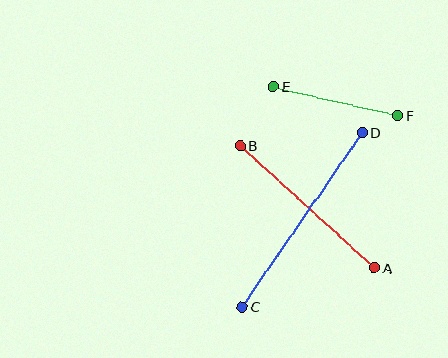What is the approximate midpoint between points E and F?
The midpoint is at approximately (335, 101) pixels.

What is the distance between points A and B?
The distance is approximately 181 pixels.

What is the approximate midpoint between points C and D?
The midpoint is at approximately (302, 220) pixels.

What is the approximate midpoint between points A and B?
The midpoint is at approximately (307, 207) pixels.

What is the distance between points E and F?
The distance is approximately 128 pixels.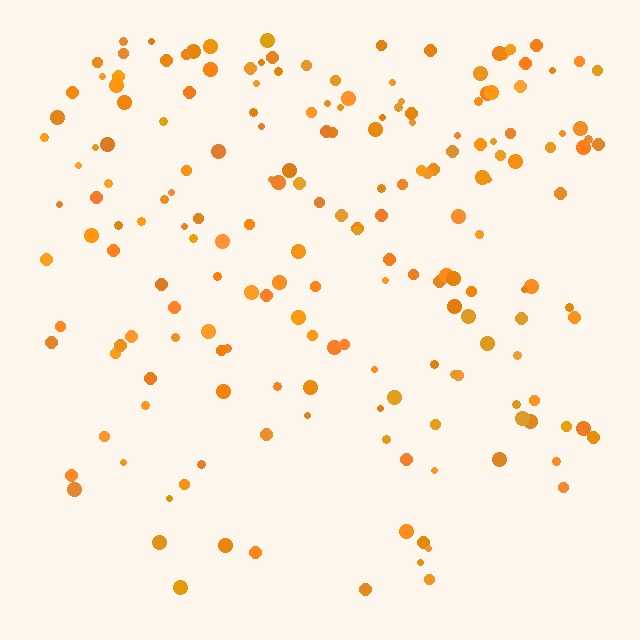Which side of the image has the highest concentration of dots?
The top.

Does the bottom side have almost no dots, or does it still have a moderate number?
Still a moderate number, just noticeably fewer than the top.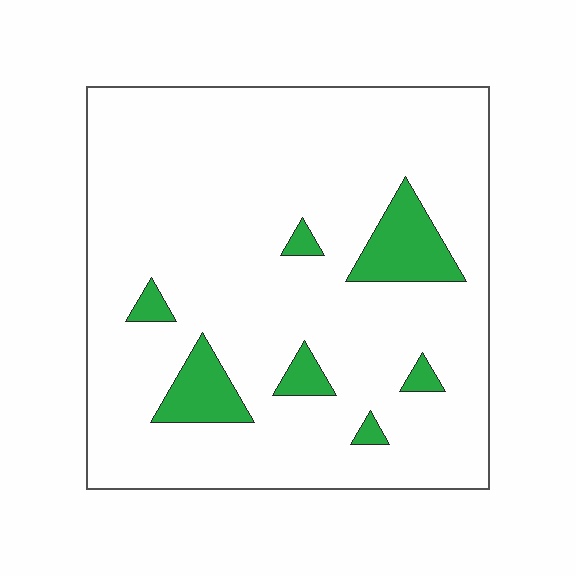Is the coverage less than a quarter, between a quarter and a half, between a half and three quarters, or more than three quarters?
Less than a quarter.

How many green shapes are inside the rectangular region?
7.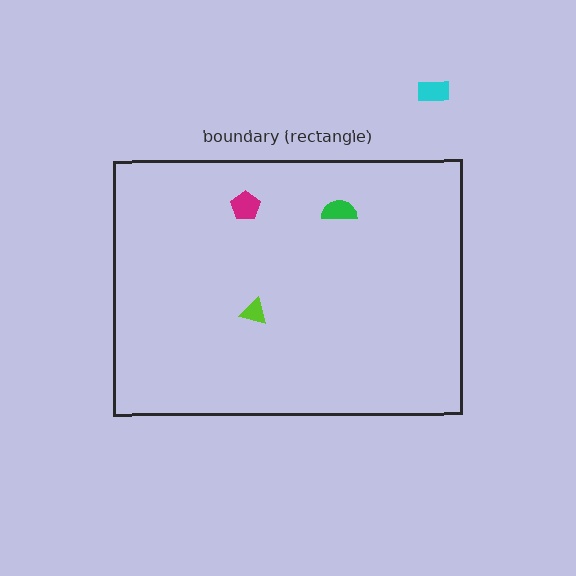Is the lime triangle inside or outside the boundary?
Inside.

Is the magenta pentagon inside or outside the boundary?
Inside.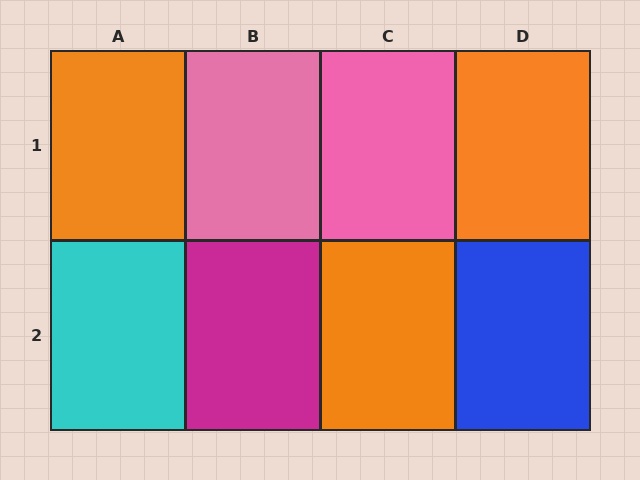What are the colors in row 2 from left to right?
Cyan, magenta, orange, blue.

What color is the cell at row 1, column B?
Pink.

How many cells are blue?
1 cell is blue.